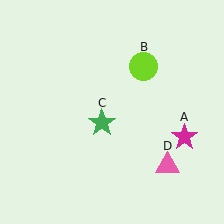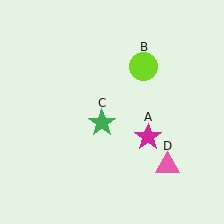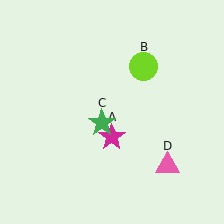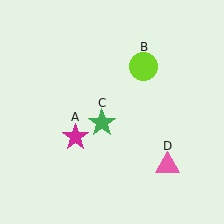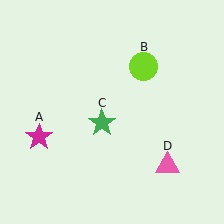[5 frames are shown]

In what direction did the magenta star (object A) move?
The magenta star (object A) moved left.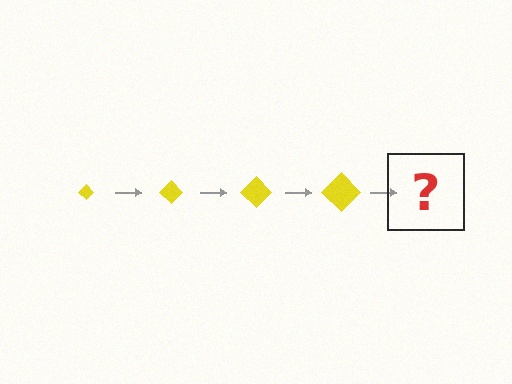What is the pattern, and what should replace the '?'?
The pattern is that the diamond gets progressively larger each step. The '?' should be a yellow diamond, larger than the previous one.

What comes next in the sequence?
The next element should be a yellow diamond, larger than the previous one.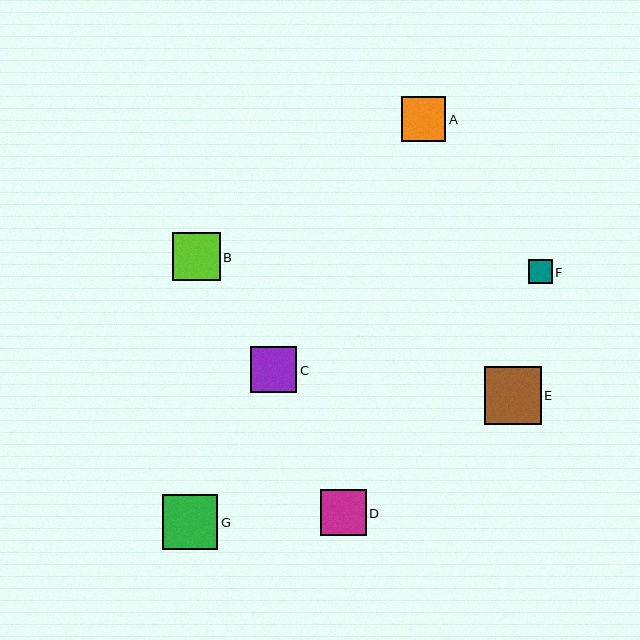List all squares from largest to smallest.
From largest to smallest: E, G, B, C, D, A, F.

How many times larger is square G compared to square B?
Square G is approximately 1.1 times the size of square B.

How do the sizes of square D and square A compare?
Square D and square A are approximately the same size.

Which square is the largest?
Square E is the largest with a size of approximately 57 pixels.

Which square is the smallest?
Square F is the smallest with a size of approximately 24 pixels.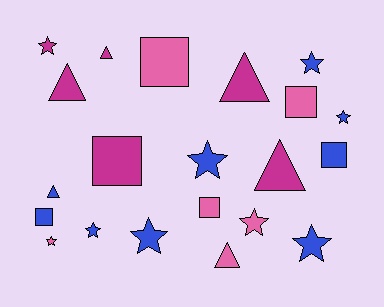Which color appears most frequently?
Blue, with 9 objects.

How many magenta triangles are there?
There are 4 magenta triangles.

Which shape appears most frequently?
Star, with 9 objects.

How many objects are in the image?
There are 21 objects.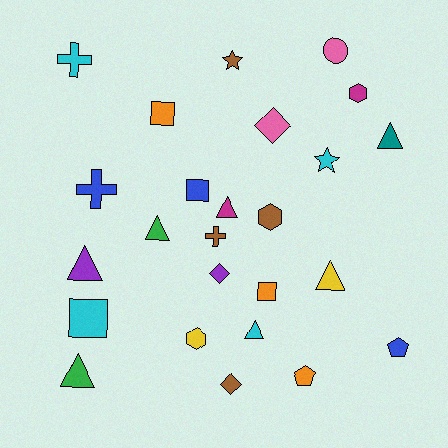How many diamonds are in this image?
There are 3 diamonds.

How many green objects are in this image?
There are 2 green objects.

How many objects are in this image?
There are 25 objects.